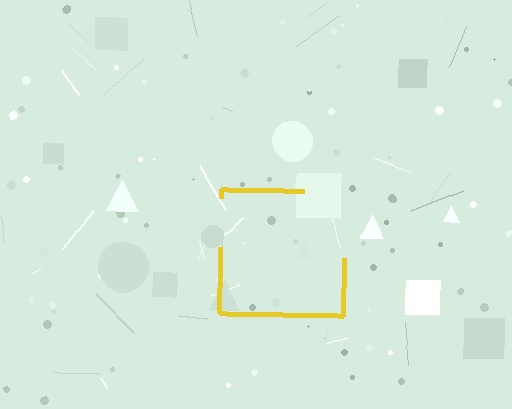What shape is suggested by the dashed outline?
The dashed outline suggests a square.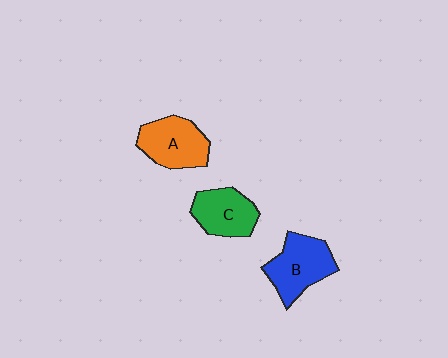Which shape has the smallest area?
Shape C (green).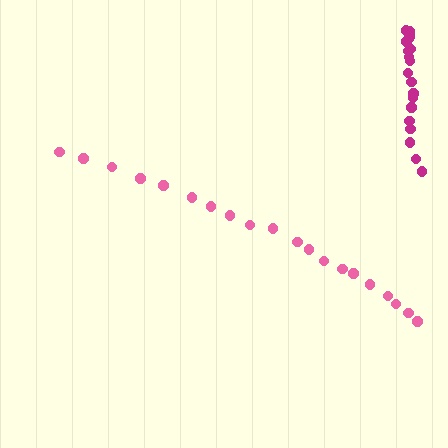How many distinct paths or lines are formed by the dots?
There are 2 distinct paths.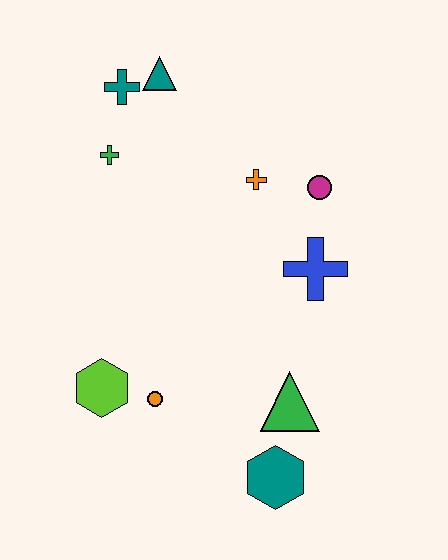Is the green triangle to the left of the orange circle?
No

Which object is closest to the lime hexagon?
The orange circle is closest to the lime hexagon.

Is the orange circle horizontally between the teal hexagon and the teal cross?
Yes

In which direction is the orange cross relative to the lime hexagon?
The orange cross is above the lime hexagon.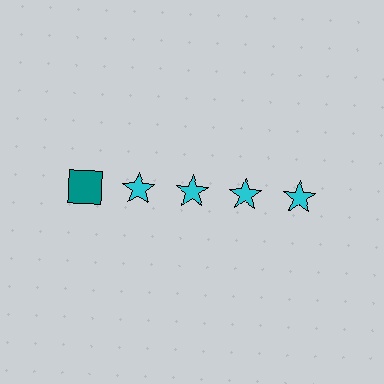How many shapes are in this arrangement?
There are 5 shapes arranged in a grid pattern.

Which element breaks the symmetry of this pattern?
The teal square in the top row, leftmost column breaks the symmetry. All other shapes are cyan stars.